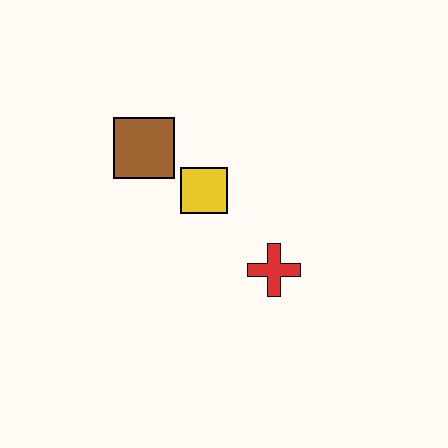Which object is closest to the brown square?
The yellow square is closest to the brown square.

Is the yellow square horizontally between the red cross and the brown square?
Yes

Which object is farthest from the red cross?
The brown square is farthest from the red cross.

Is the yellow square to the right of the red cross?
No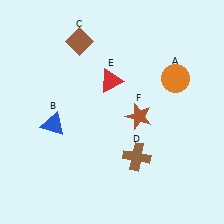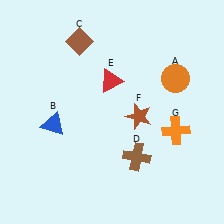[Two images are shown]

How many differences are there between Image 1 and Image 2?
There is 1 difference between the two images.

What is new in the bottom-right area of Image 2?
An orange cross (G) was added in the bottom-right area of Image 2.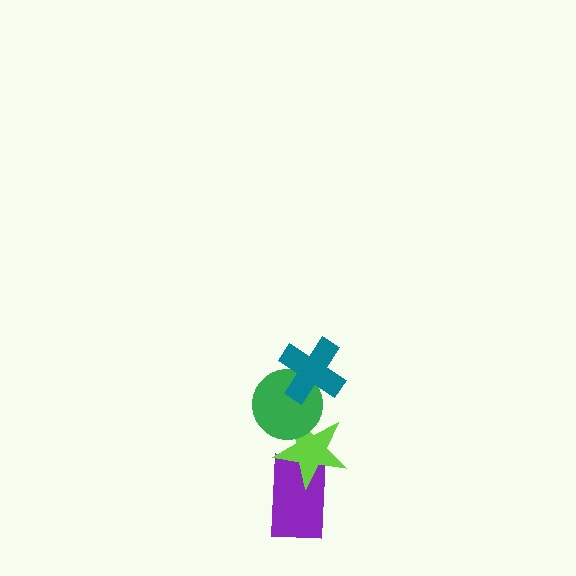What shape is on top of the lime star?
The green circle is on top of the lime star.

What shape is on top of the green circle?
The teal cross is on top of the green circle.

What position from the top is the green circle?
The green circle is 2nd from the top.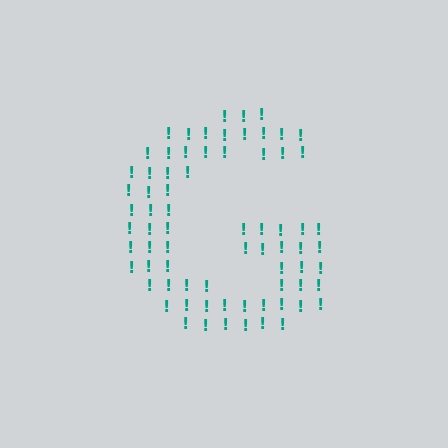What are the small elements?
The small elements are exclamation marks.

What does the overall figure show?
The overall figure shows the letter G.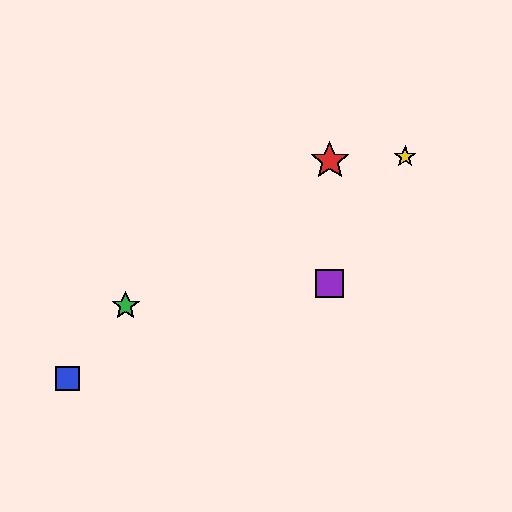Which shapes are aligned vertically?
The red star, the purple square are aligned vertically.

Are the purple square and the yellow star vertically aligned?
No, the purple square is at x≈330 and the yellow star is at x≈405.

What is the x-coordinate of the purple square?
The purple square is at x≈330.